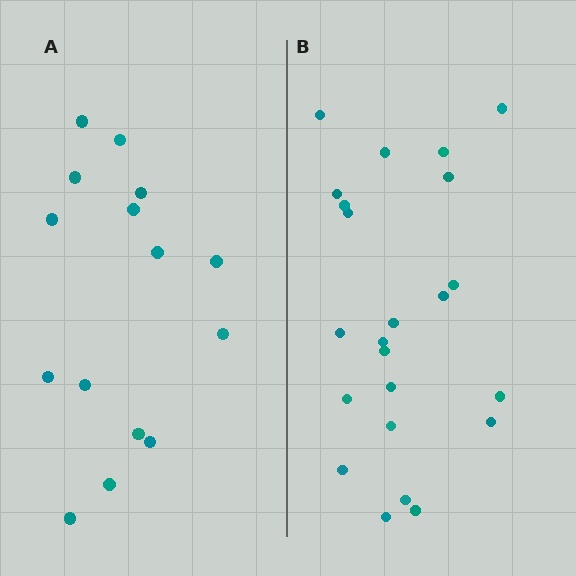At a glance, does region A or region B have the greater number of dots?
Region B (the right region) has more dots.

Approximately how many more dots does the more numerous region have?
Region B has roughly 8 or so more dots than region A.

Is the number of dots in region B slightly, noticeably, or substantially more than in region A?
Region B has substantially more. The ratio is roughly 1.5 to 1.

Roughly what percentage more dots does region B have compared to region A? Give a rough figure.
About 55% more.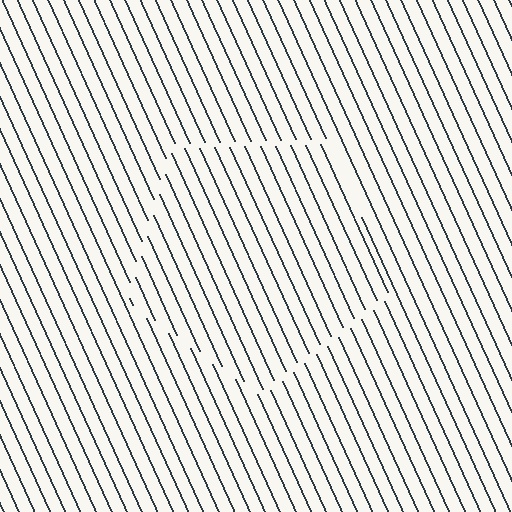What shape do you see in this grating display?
An illusory pentagon. The interior of the shape contains the same grating, shifted by half a period — the contour is defined by the phase discontinuity where line-ends from the inner and outer gratings abut.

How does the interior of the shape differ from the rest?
The interior of the shape contains the same grating, shifted by half a period — the contour is defined by the phase discontinuity where line-ends from the inner and outer gratings abut.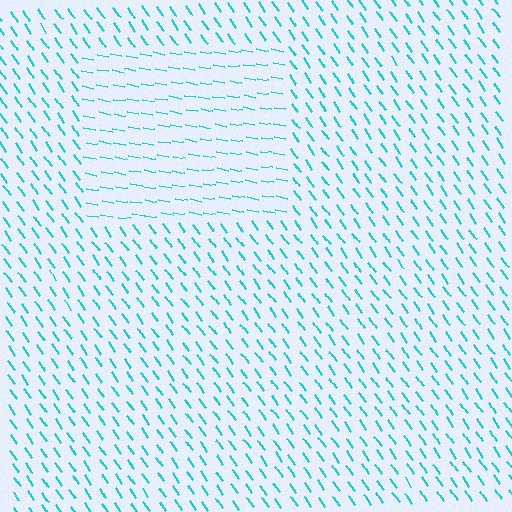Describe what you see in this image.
The image is filled with small cyan line segments. A rectangle region in the image has lines oriented differently from the surrounding lines, creating a visible texture boundary.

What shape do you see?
I see a rectangle.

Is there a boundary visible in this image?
Yes, there is a texture boundary formed by a change in line orientation.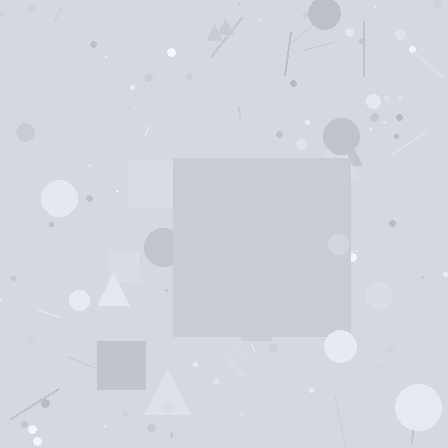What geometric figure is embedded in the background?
A square is embedded in the background.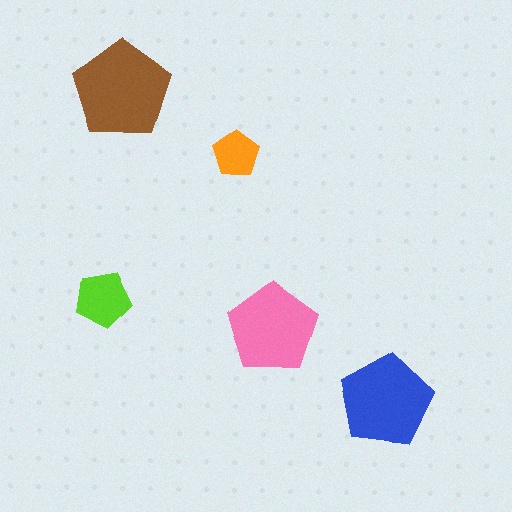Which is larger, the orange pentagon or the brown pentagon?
The brown one.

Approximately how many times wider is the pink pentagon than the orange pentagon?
About 2 times wider.